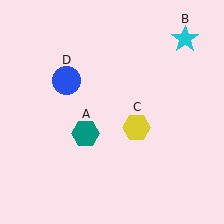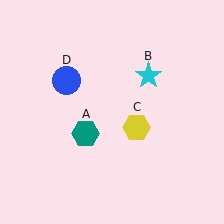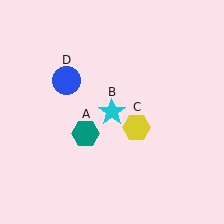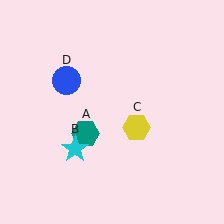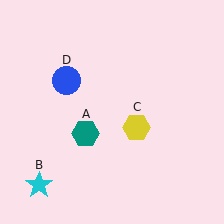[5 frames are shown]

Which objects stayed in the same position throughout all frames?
Teal hexagon (object A) and yellow hexagon (object C) and blue circle (object D) remained stationary.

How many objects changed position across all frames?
1 object changed position: cyan star (object B).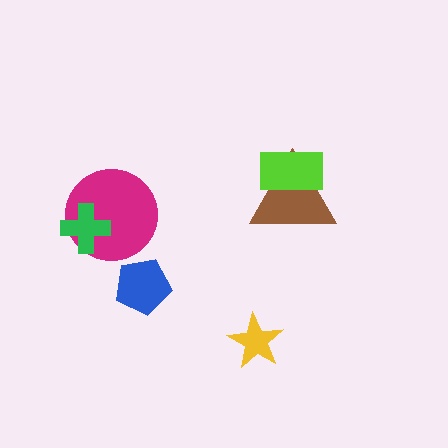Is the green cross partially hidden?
No, no other shape covers it.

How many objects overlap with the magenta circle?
1 object overlaps with the magenta circle.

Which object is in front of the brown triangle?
The lime rectangle is in front of the brown triangle.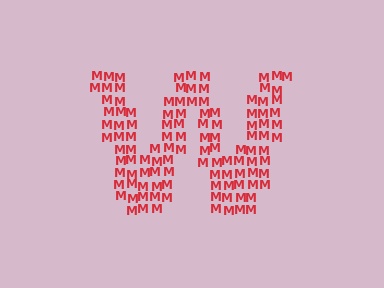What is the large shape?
The large shape is the letter W.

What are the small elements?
The small elements are letter M's.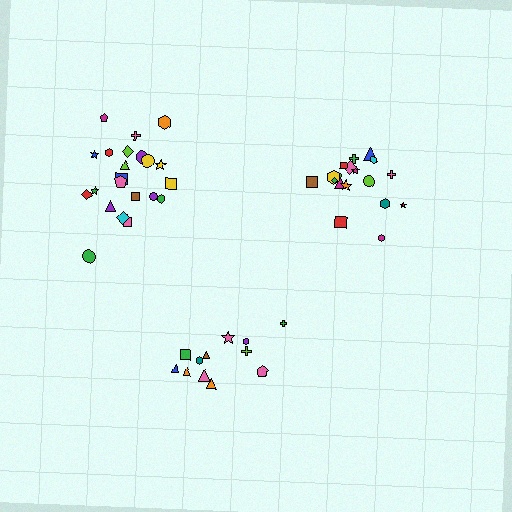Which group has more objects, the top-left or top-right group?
The top-left group.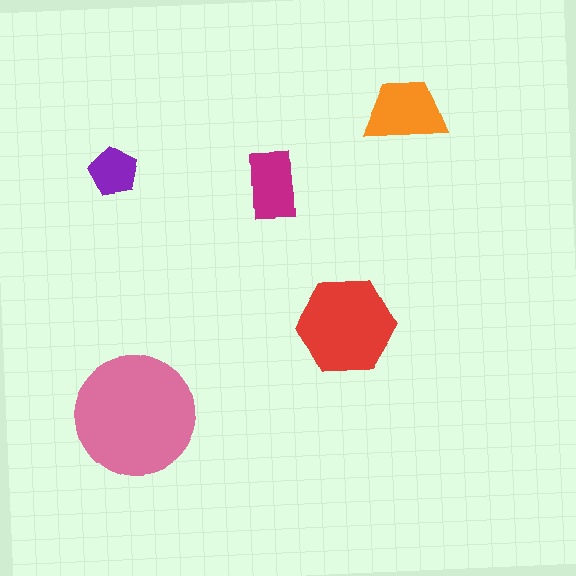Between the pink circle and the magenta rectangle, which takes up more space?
The pink circle.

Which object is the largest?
The pink circle.